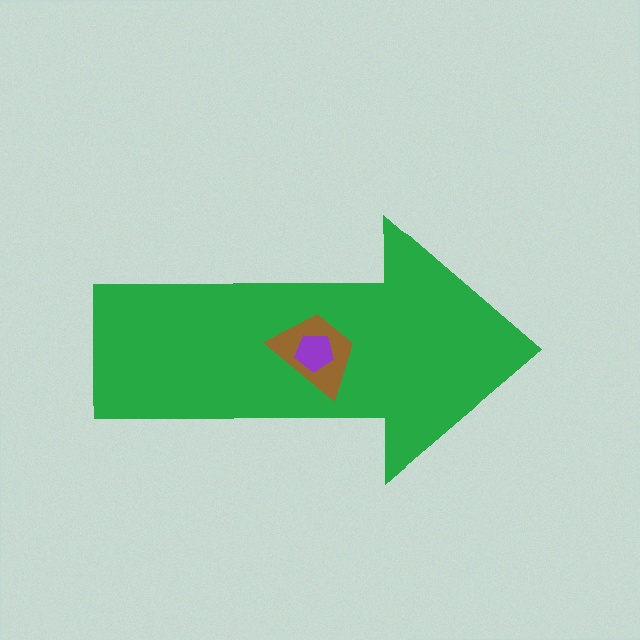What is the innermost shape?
The purple pentagon.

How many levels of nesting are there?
3.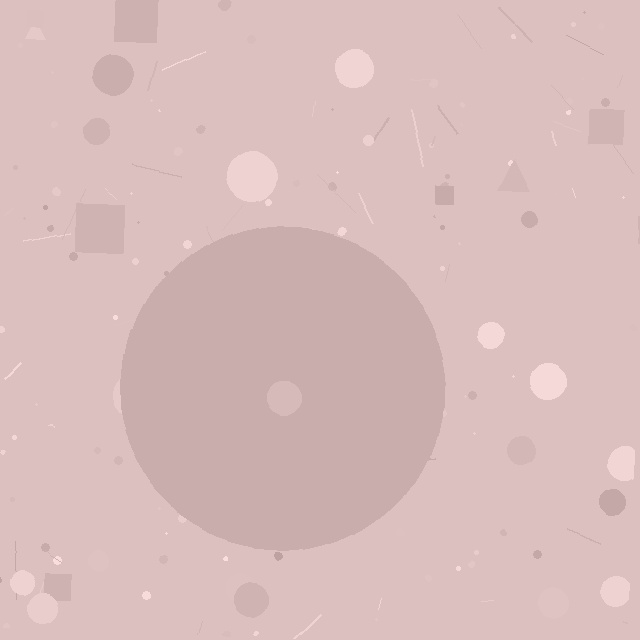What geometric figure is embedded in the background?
A circle is embedded in the background.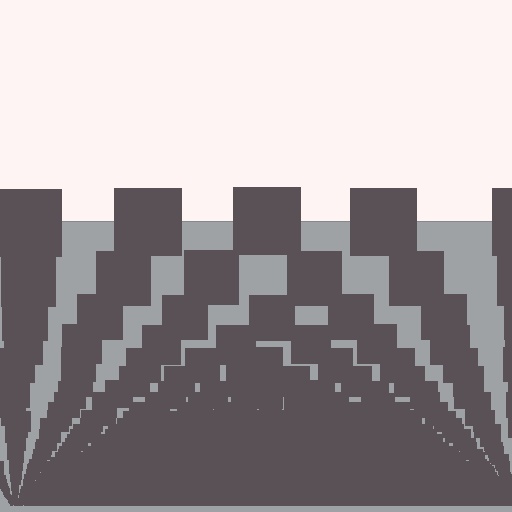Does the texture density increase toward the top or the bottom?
Density increases toward the bottom.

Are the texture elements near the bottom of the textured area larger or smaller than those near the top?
Smaller. The gradient is inverted — elements near the bottom are smaller and denser.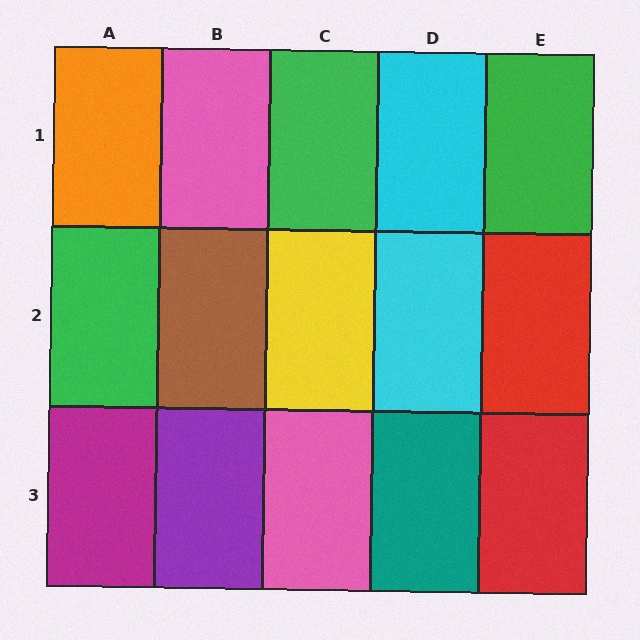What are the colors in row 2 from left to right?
Green, brown, yellow, cyan, red.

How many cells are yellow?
1 cell is yellow.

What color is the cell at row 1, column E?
Green.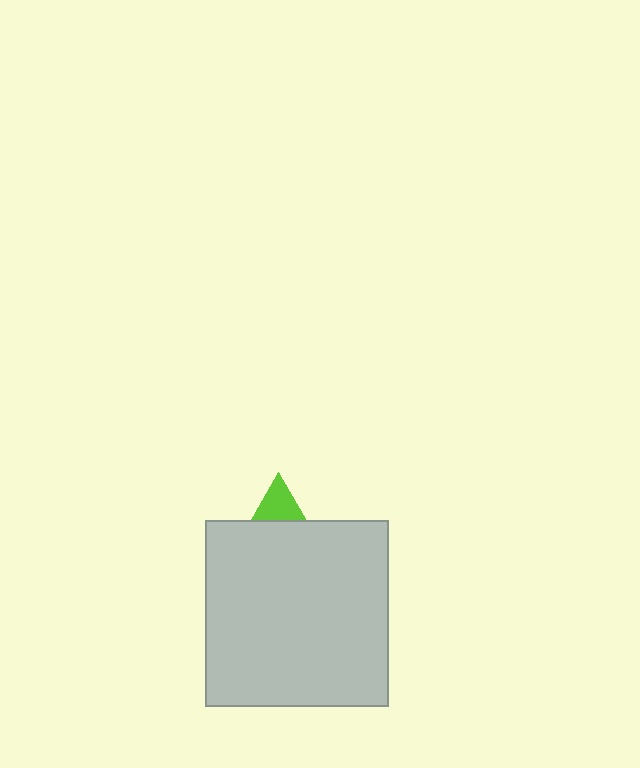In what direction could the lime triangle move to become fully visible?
The lime triangle could move up. That would shift it out from behind the light gray rectangle entirely.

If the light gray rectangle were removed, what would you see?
You would see the complete lime triangle.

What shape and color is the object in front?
The object in front is a light gray rectangle.